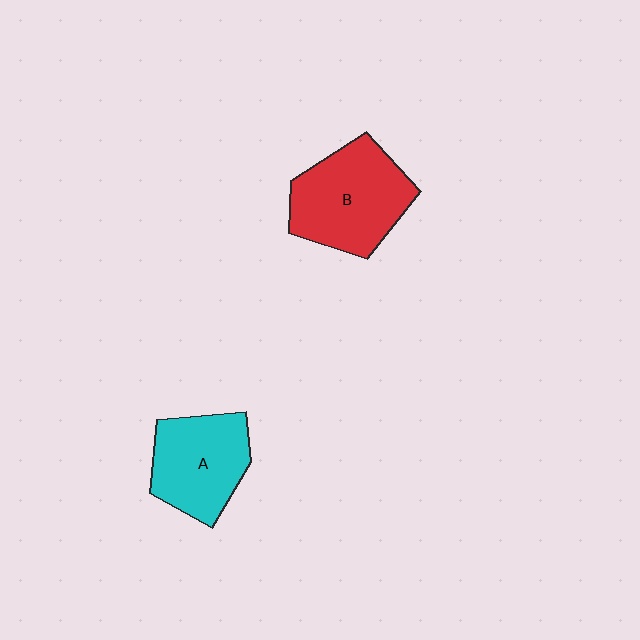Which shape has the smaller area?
Shape A (cyan).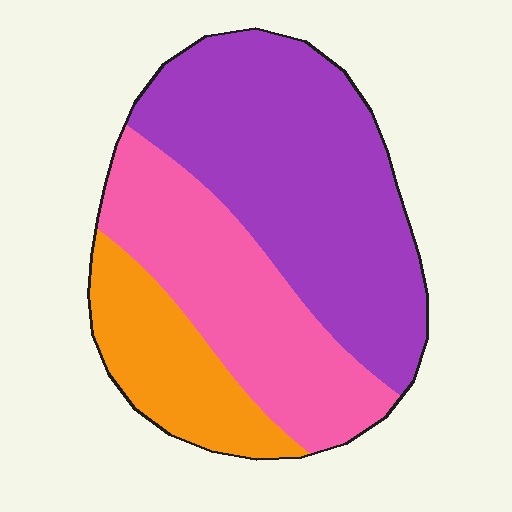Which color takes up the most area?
Purple, at roughly 50%.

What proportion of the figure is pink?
Pink takes up about one third (1/3) of the figure.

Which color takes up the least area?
Orange, at roughly 20%.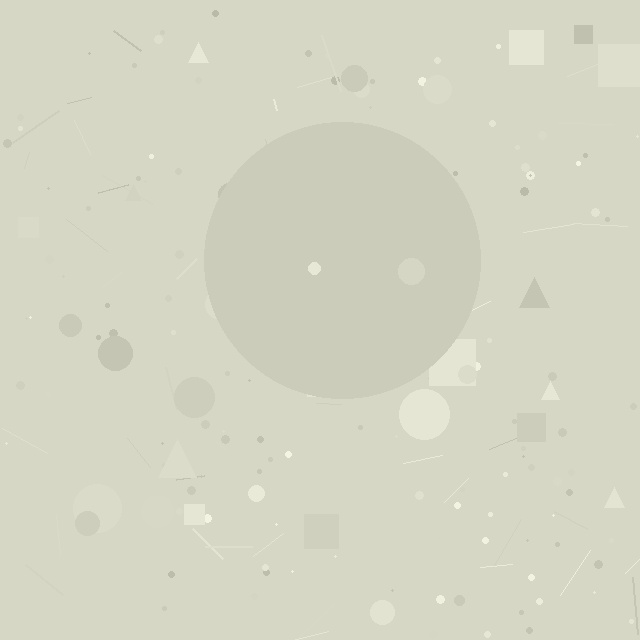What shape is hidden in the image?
A circle is hidden in the image.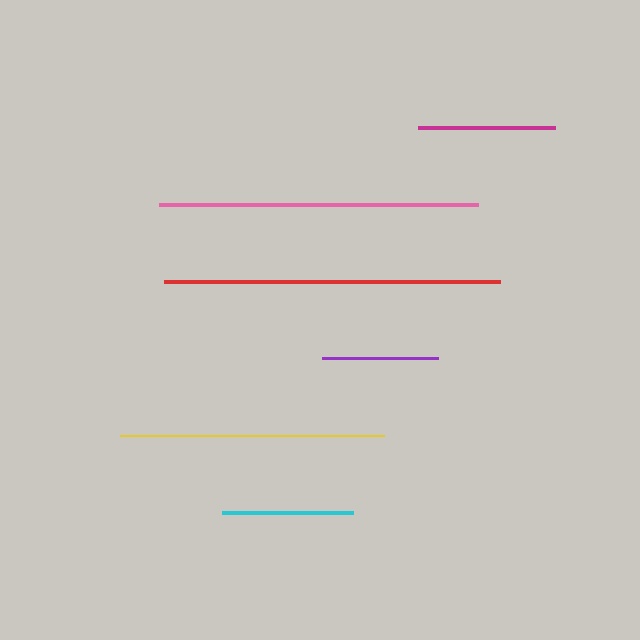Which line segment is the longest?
The red line is the longest at approximately 336 pixels.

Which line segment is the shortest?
The purple line is the shortest at approximately 116 pixels.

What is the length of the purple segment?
The purple segment is approximately 116 pixels long.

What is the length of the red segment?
The red segment is approximately 336 pixels long.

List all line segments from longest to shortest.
From longest to shortest: red, pink, yellow, magenta, cyan, purple.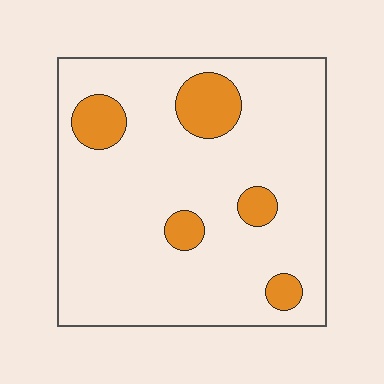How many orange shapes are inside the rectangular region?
5.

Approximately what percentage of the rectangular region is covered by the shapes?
Approximately 15%.